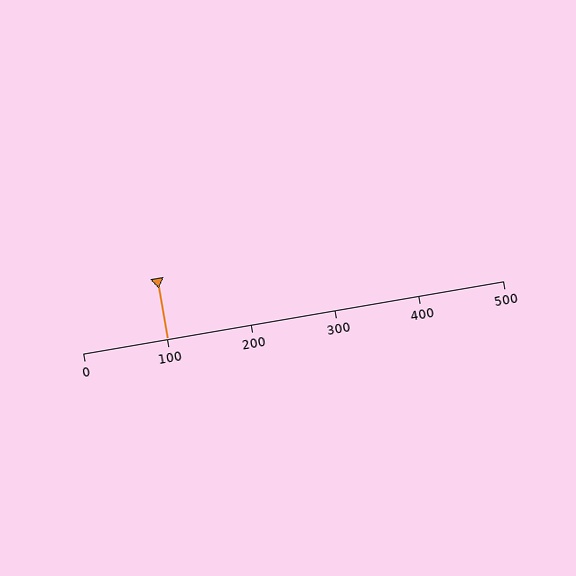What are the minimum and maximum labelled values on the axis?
The axis runs from 0 to 500.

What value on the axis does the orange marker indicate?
The marker indicates approximately 100.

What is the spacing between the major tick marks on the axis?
The major ticks are spaced 100 apart.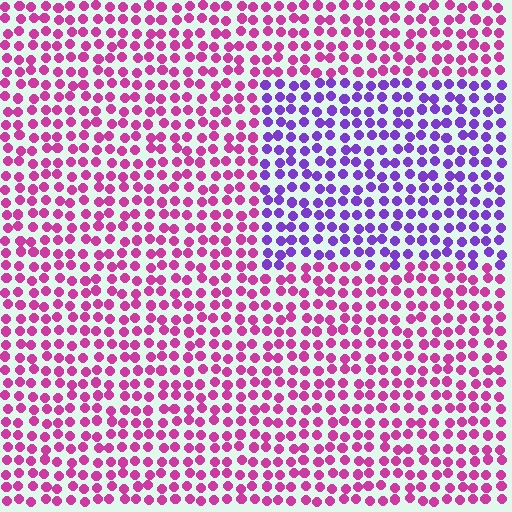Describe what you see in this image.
The image is filled with small magenta elements in a uniform arrangement. A rectangle-shaped region is visible where the elements are tinted to a slightly different hue, forming a subtle color boundary.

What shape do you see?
I see a rectangle.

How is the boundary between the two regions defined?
The boundary is defined purely by a slight shift in hue (about 50 degrees). Spacing, size, and orientation are identical on both sides.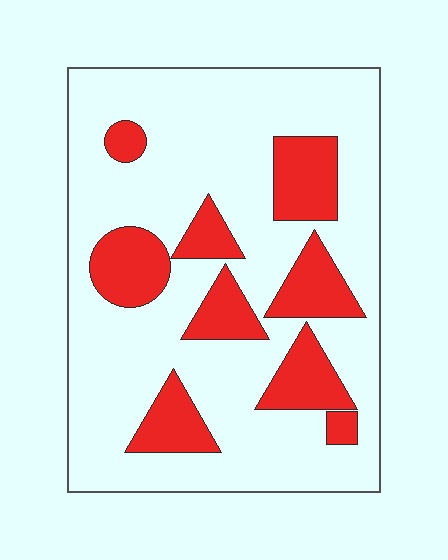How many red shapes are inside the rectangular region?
9.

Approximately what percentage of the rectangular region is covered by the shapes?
Approximately 25%.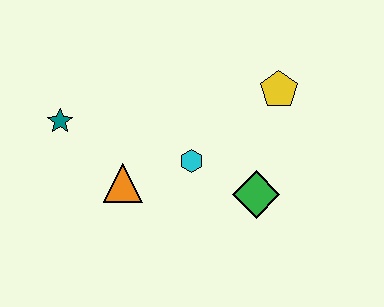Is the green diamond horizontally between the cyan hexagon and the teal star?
No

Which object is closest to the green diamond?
The cyan hexagon is closest to the green diamond.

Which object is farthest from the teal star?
The yellow pentagon is farthest from the teal star.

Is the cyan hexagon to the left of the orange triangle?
No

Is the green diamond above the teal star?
No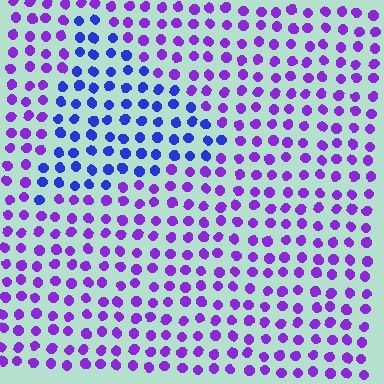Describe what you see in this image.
The image is filled with small purple elements in a uniform arrangement. A triangle-shaped region is visible where the elements are tinted to a slightly different hue, forming a subtle color boundary.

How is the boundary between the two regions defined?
The boundary is defined purely by a slight shift in hue (about 40 degrees). Spacing, size, and orientation are identical on both sides.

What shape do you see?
I see a triangle.